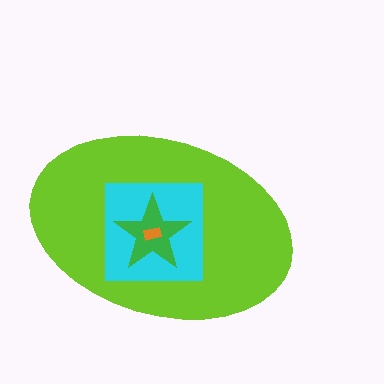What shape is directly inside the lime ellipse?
The cyan square.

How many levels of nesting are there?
4.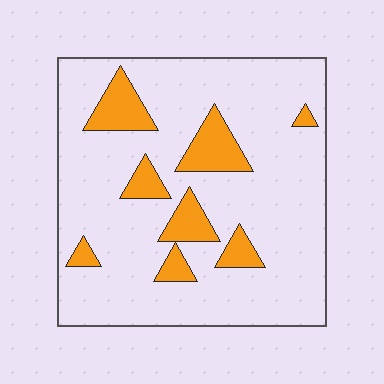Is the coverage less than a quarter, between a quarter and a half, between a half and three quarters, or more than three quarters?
Less than a quarter.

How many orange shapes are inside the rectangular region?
8.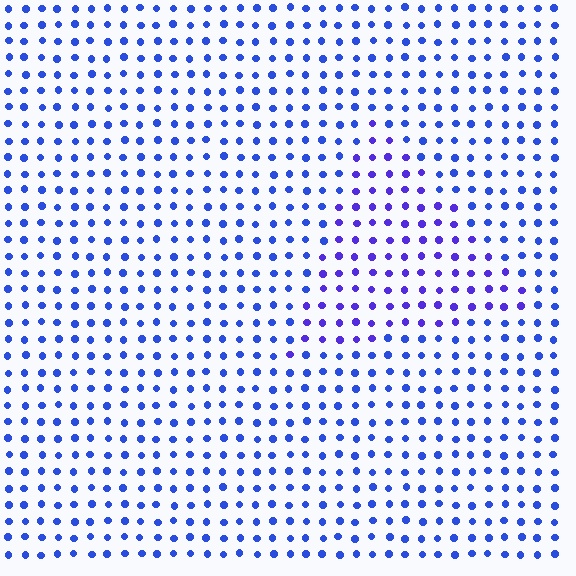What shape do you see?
I see a triangle.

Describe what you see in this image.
The image is filled with small blue elements in a uniform arrangement. A triangle-shaped region is visible where the elements are tinted to a slightly different hue, forming a subtle color boundary.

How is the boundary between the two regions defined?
The boundary is defined purely by a slight shift in hue (about 25 degrees). Spacing, size, and orientation are identical on both sides.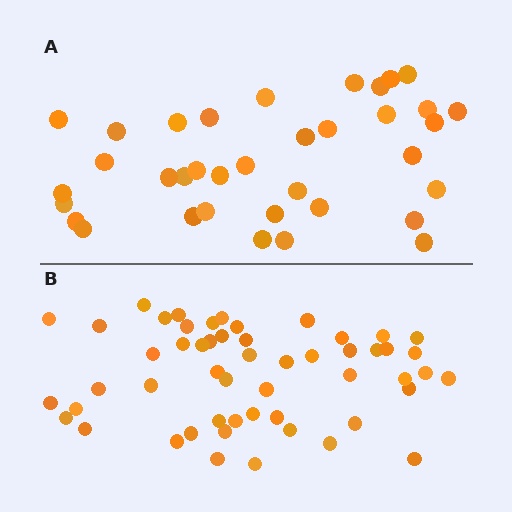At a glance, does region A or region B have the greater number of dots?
Region B (the bottom region) has more dots.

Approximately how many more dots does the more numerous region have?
Region B has approximately 15 more dots than region A.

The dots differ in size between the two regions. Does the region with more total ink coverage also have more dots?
No. Region A has more total ink coverage because its dots are larger, but region B actually contains more individual dots. Total area can be misleading — the number of items is what matters here.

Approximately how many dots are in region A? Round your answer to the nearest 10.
About 40 dots. (The exact count is 36, which rounds to 40.)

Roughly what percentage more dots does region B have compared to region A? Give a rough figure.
About 45% more.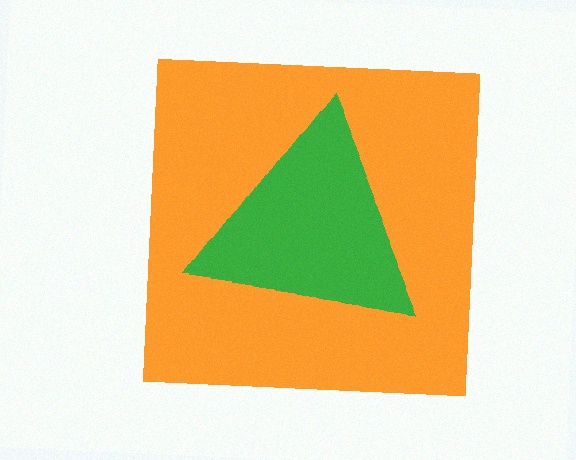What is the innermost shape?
The green triangle.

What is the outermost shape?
The orange square.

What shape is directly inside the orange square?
The green triangle.